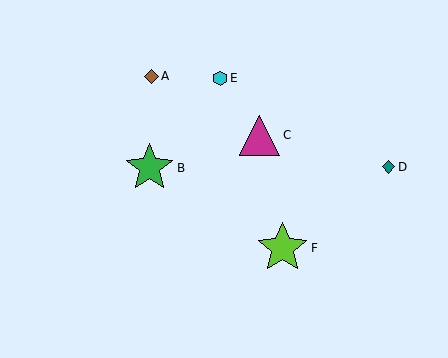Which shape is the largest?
The lime star (labeled F) is the largest.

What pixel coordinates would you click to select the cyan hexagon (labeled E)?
Click at (220, 78) to select the cyan hexagon E.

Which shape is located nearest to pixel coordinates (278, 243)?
The lime star (labeled F) at (282, 248) is nearest to that location.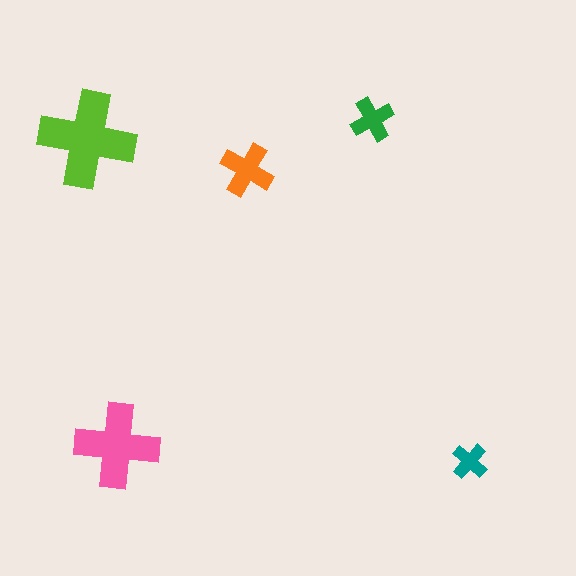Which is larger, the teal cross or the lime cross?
The lime one.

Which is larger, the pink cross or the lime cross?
The lime one.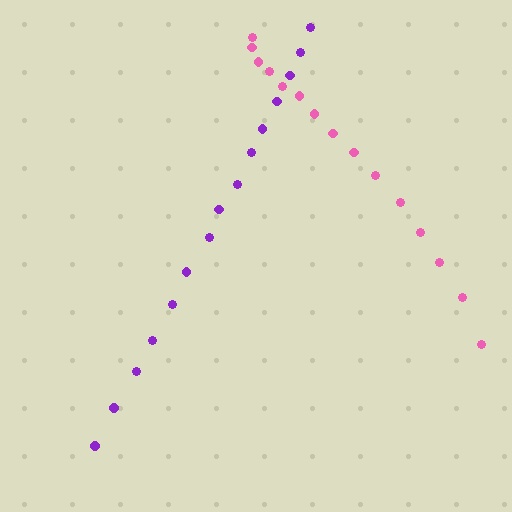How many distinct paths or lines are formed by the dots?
There are 2 distinct paths.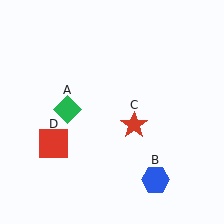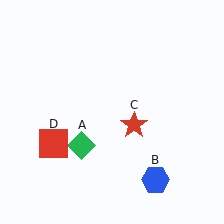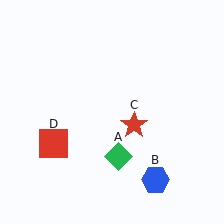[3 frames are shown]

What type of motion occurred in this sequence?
The green diamond (object A) rotated counterclockwise around the center of the scene.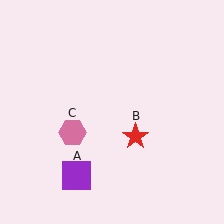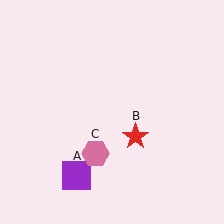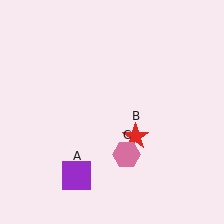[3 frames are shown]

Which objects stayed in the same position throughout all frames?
Purple square (object A) and red star (object B) remained stationary.